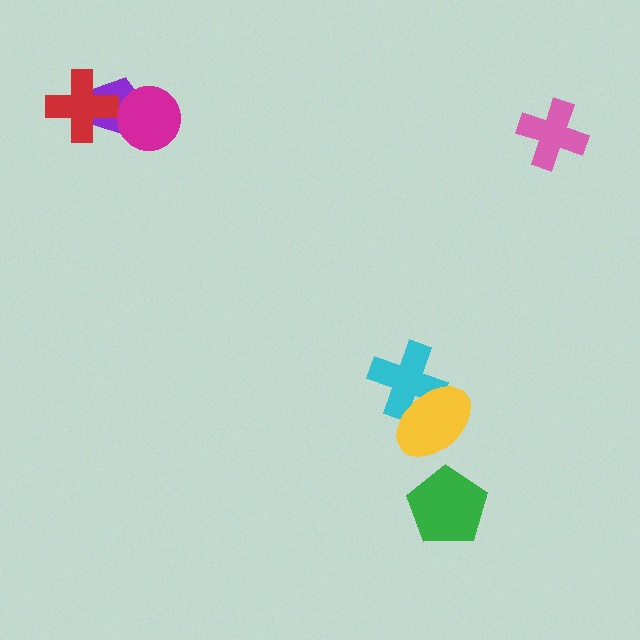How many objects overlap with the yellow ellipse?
1 object overlaps with the yellow ellipse.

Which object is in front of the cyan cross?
The yellow ellipse is in front of the cyan cross.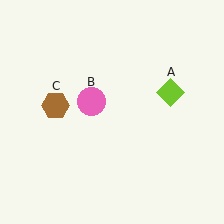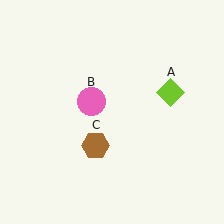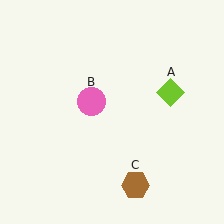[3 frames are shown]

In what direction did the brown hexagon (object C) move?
The brown hexagon (object C) moved down and to the right.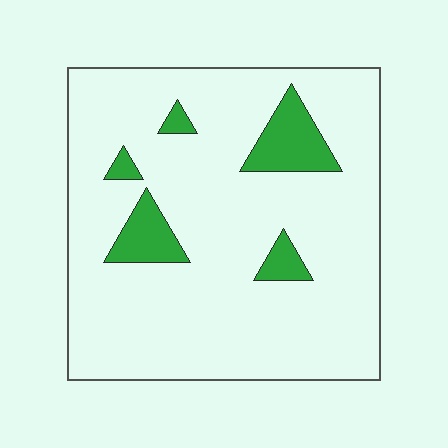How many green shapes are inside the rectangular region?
5.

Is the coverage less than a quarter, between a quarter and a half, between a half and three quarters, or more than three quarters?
Less than a quarter.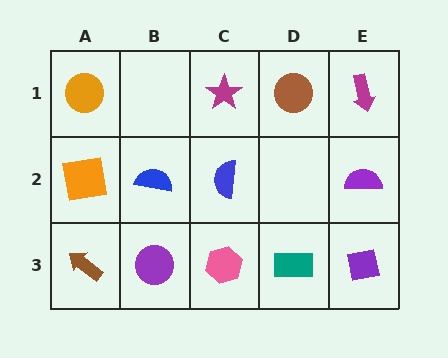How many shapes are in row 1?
4 shapes.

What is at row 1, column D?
A brown circle.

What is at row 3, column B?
A purple circle.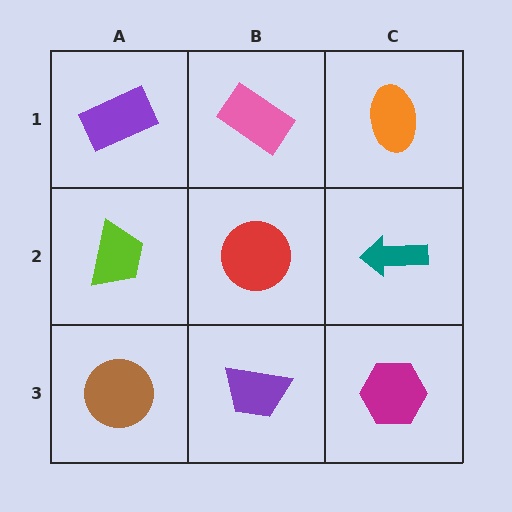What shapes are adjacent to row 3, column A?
A lime trapezoid (row 2, column A), a purple trapezoid (row 3, column B).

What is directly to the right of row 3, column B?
A magenta hexagon.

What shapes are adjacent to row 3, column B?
A red circle (row 2, column B), a brown circle (row 3, column A), a magenta hexagon (row 3, column C).